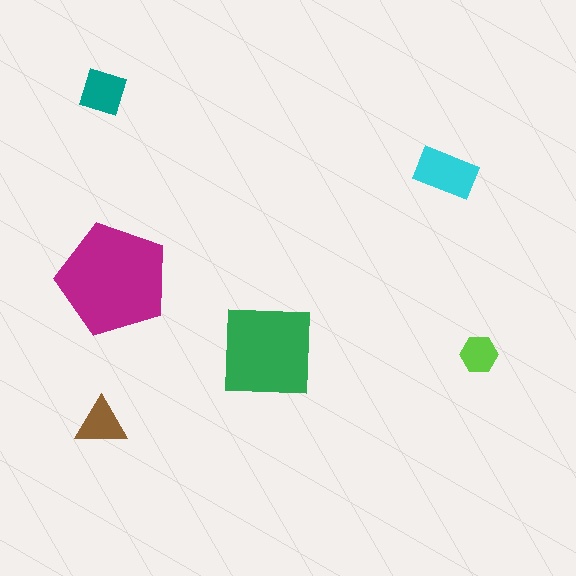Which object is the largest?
The magenta pentagon.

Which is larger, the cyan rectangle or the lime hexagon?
The cyan rectangle.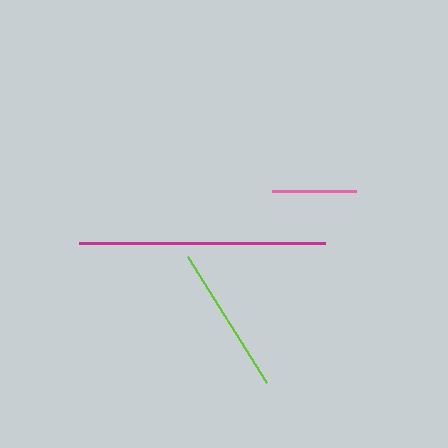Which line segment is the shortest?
The pink line is the shortest at approximately 83 pixels.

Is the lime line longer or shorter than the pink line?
The lime line is longer than the pink line.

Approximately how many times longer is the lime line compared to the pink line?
The lime line is approximately 1.8 times the length of the pink line.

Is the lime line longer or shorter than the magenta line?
The magenta line is longer than the lime line.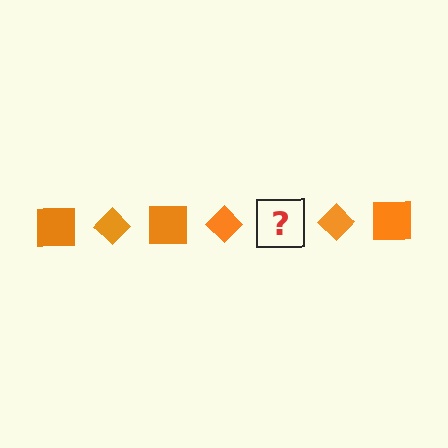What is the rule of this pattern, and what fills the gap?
The rule is that the pattern cycles through square, diamond shapes in orange. The gap should be filled with an orange square.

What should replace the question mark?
The question mark should be replaced with an orange square.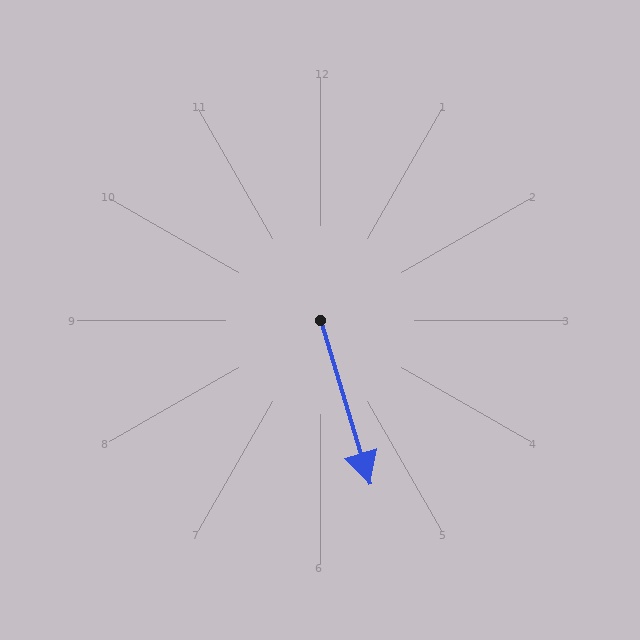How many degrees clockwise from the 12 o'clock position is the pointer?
Approximately 163 degrees.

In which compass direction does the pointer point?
South.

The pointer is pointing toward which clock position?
Roughly 5 o'clock.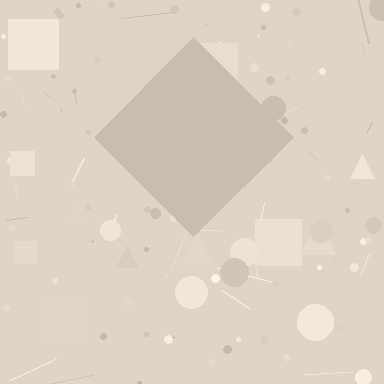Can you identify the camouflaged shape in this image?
The camouflaged shape is a diamond.